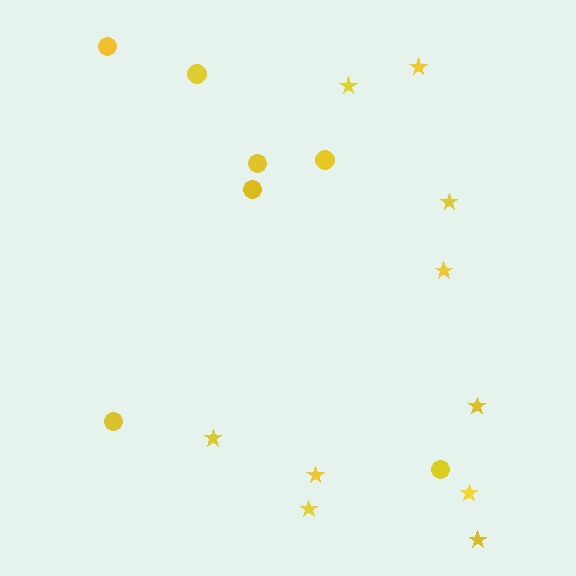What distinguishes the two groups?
There are 2 groups: one group of circles (7) and one group of stars (10).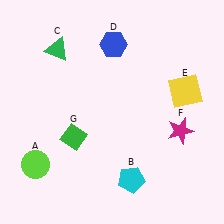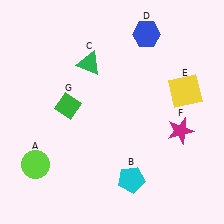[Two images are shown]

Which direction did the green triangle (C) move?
The green triangle (C) moved right.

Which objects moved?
The objects that moved are: the green triangle (C), the blue hexagon (D), the green diamond (G).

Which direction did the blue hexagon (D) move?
The blue hexagon (D) moved right.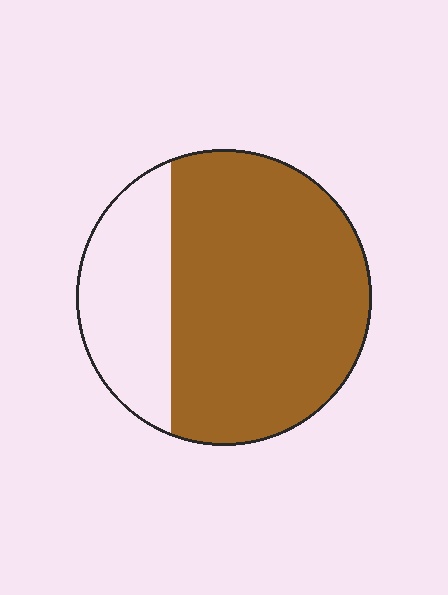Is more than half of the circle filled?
Yes.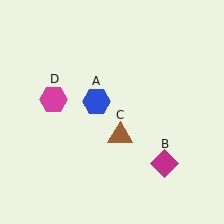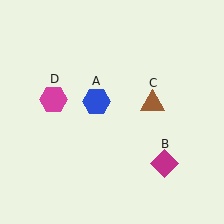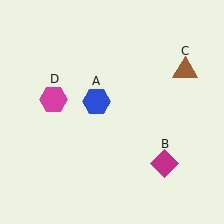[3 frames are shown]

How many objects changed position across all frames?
1 object changed position: brown triangle (object C).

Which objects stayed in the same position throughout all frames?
Blue hexagon (object A) and magenta diamond (object B) and magenta hexagon (object D) remained stationary.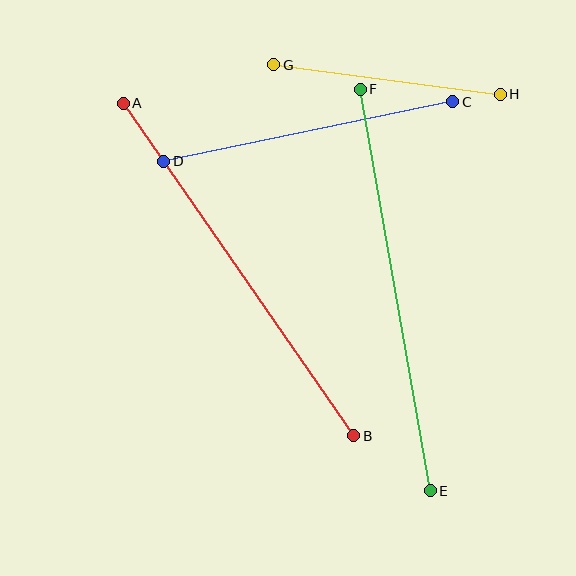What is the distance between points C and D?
The distance is approximately 295 pixels.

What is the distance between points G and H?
The distance is approximately 228 pixels.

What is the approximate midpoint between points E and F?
The midpoint is at approximately (395, 290) pixels.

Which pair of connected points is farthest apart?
Points E and F are farthest apart.